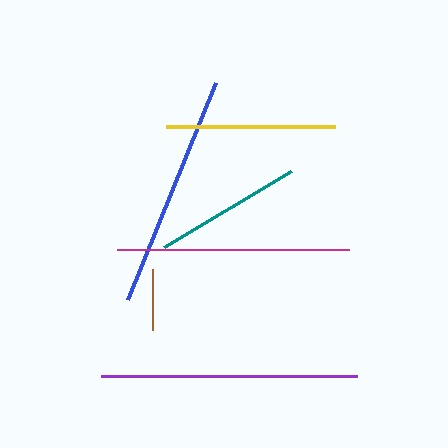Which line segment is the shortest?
The brown line is the shortest at approximately 61 pixels.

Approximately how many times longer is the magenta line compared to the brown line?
The magenta line is approximately 3.8 times the length of the brown line.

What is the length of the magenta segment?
The magenta segment is approximately 232 pixels long.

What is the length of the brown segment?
The brown segment is approximately 61 pixels long.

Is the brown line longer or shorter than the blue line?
The blue line is longer than the brown line.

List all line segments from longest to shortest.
From longest to shortest: purple, blue, magenta, yellow, teal, brown.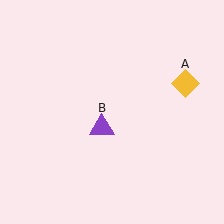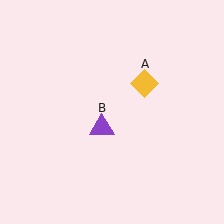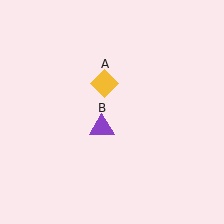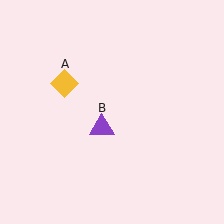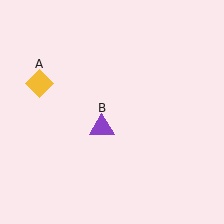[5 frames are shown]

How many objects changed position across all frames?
1 object changed position: yellow diamond (object A).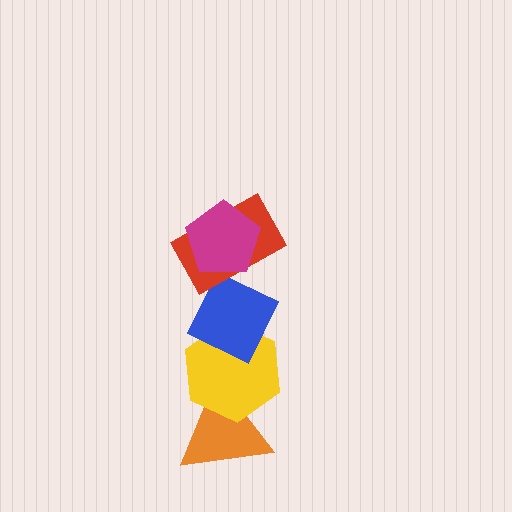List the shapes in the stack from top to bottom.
From top to bottom: the magenta pentagon, the red rectangle, the blue diamond, the yellow hexagon, the orange triangle.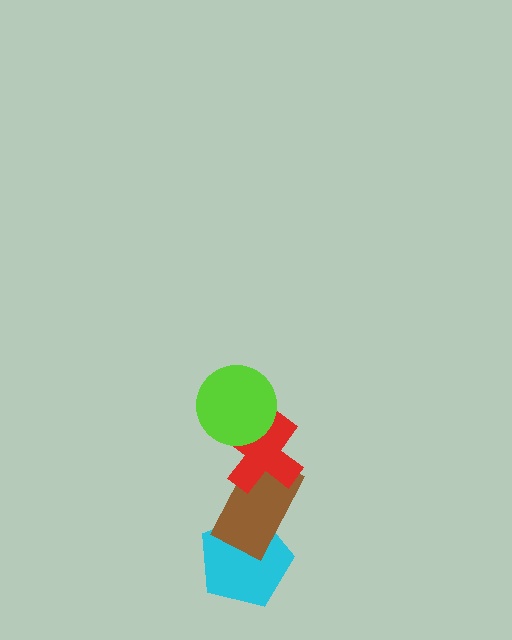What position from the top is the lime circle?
The lime circle is 1st from the top.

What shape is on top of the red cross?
The lime circle is on top of the red cross.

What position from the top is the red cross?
The red cross is 2nd from the top.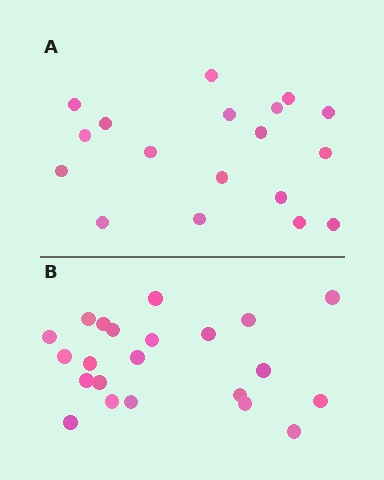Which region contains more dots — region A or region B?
Region B (the bottom region) has more dots.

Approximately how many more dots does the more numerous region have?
Region B has about 4 more dots than region A.